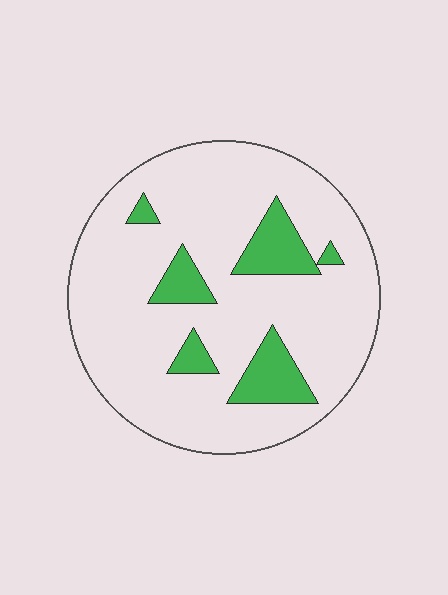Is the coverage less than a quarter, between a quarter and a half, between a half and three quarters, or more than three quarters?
Less than a quarter.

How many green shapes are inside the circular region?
6.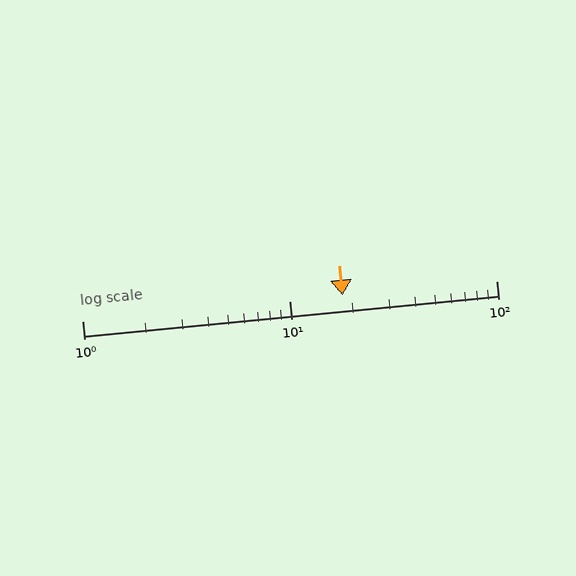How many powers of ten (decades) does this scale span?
The scale spans 2 decades, from 1 to 100.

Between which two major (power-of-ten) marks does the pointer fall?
The pointer is between 10 and 100.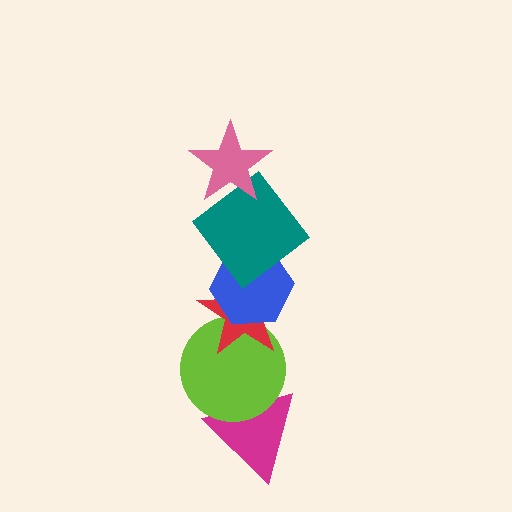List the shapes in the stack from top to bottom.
From top to bottom: the pink star, the teal diamond, the blue hexagon, the red star, the lime circle, the magenta triangle.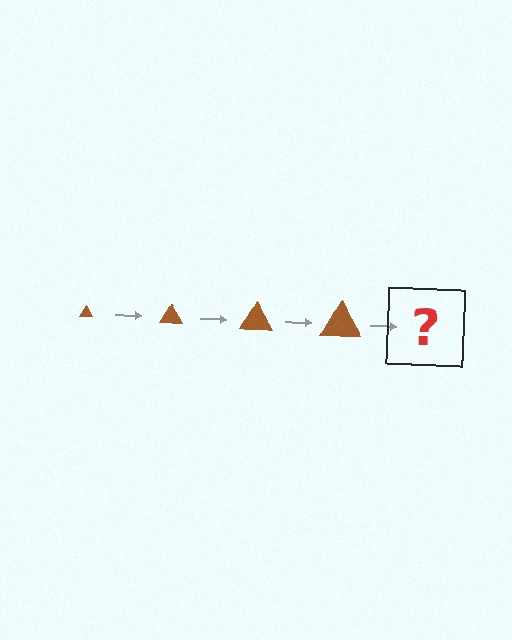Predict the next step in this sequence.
The next step is a brown triangle, larger than the previous one.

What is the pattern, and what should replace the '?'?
The pattern is that the triangle gets progressively larger each step. The '?' should be a brown triangle, larger than the previous one.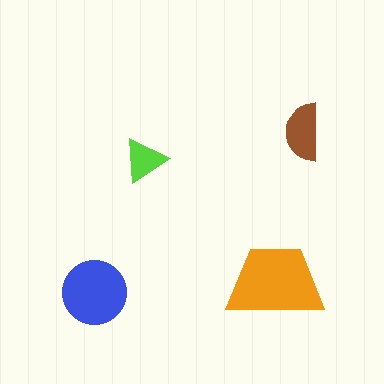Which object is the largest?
The orange trapezoid.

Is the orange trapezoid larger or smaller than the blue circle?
Larger.